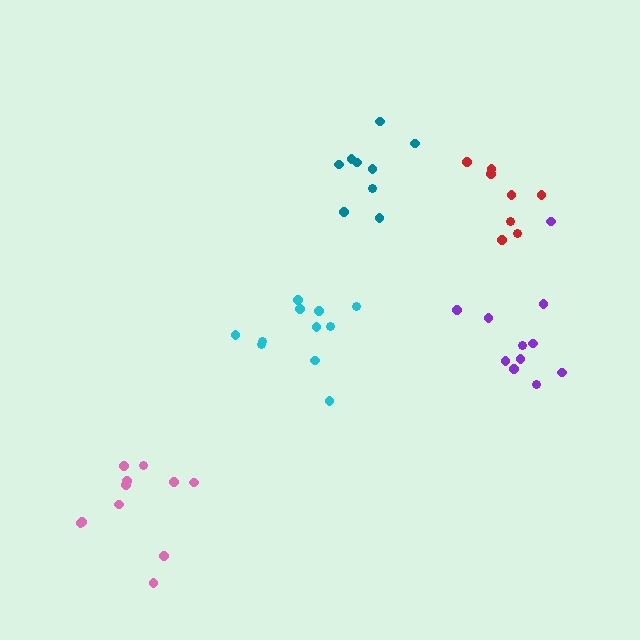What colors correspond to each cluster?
The clusters are colored: pink, purple, cyan, teal, red.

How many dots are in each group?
Group 1: 11 dots, Group 2: 11 dots, Group 3: 11 dots, Group 4: 9 dots, Group 5: 8 dots (50 total).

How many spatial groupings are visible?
There are 5 spatial groupings.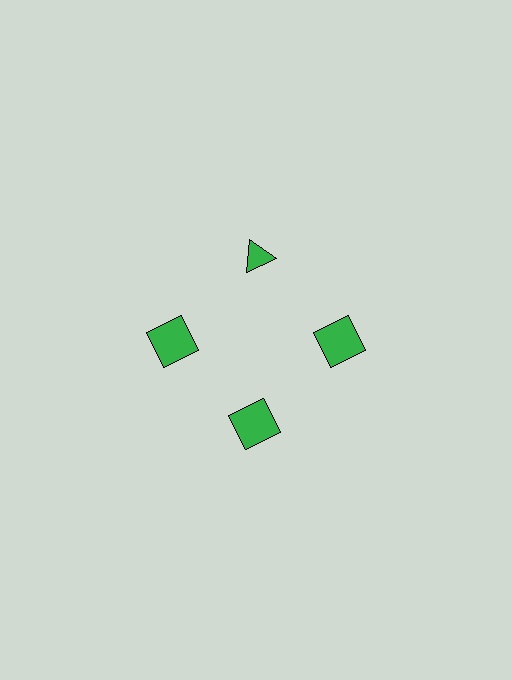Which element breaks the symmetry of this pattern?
The green triangle at roughly the 12 o'clock position breaks the symmetry. All other shapes are green squares.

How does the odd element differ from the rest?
It has a different shape: triangle instead of square.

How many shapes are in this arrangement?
There are 4 shapes arranged in a ring pattern.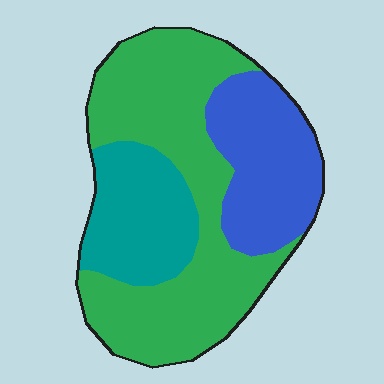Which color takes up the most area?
Green, at roughly 55%.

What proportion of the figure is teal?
Teal covers about 20% of the figure.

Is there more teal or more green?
Green.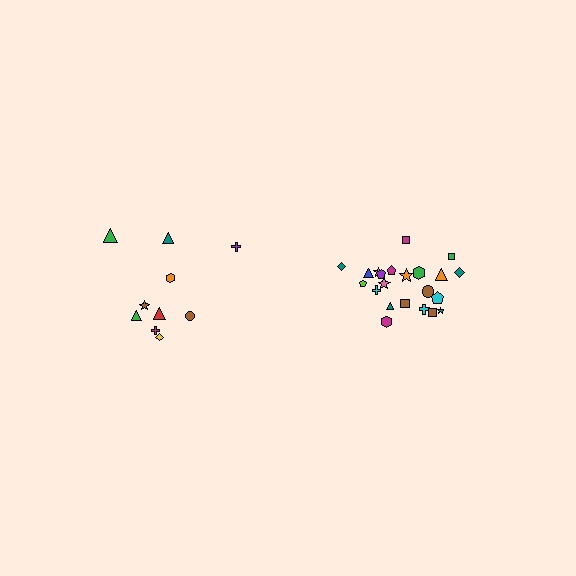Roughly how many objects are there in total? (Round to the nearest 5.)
Roughly 30 objects in total.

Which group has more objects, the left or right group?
The right group.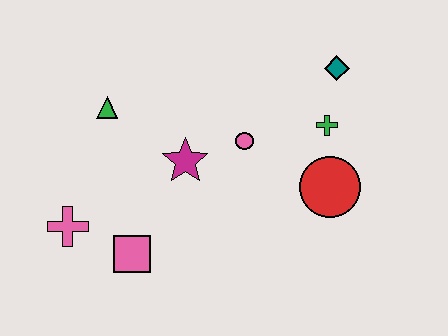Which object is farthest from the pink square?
The teal diamond is farthest from the pink square.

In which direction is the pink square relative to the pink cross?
The pink square is to the right of the pink cross.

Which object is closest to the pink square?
The pink cross is closest to the pink square.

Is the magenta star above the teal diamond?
No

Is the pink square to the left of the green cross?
Yes